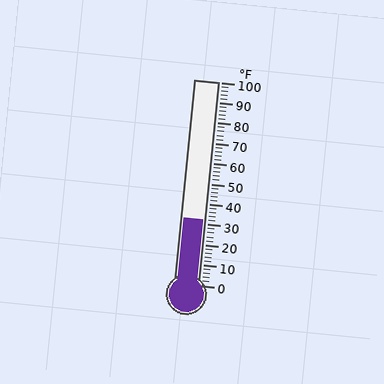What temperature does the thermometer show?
The thermometer shows approximately 32°F.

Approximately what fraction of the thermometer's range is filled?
The thermometer is filled to approximately 30% of its range.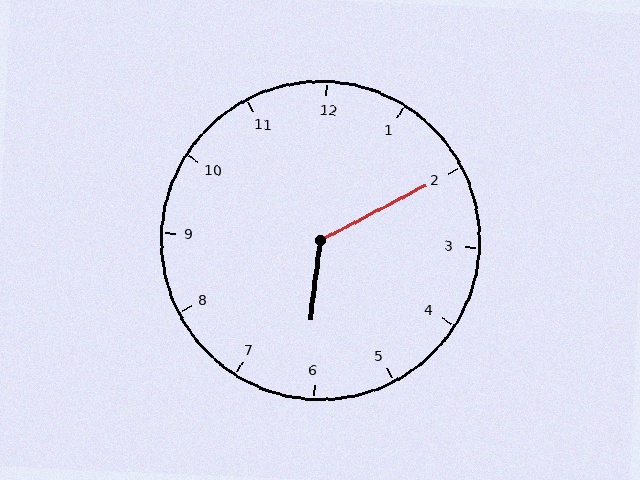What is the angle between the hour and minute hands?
Approximately 125 degrees.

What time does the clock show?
6:10.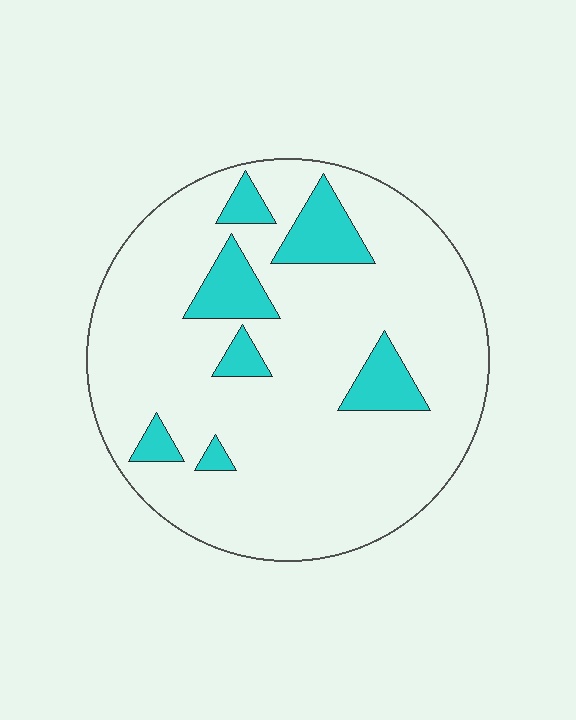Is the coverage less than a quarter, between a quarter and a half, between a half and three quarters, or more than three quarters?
Less than a quarter.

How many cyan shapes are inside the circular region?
7.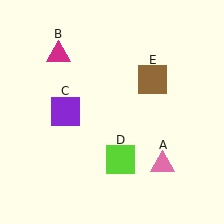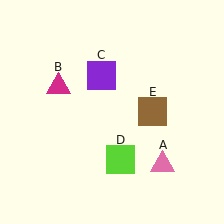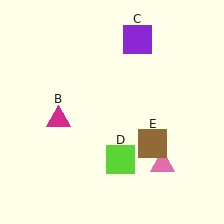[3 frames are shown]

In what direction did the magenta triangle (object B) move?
The magenta triangle (object B) moved down.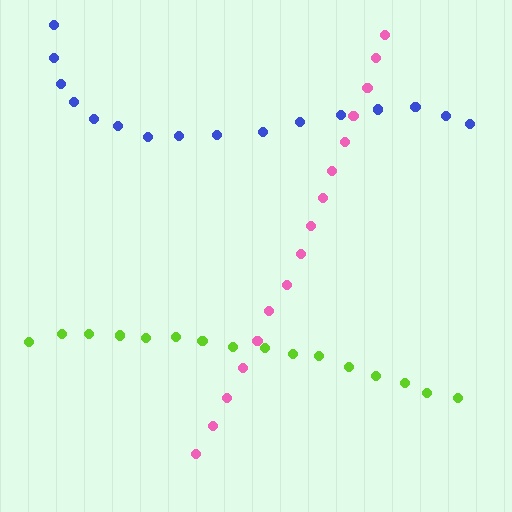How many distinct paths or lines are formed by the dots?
There are 3 distinct paths.